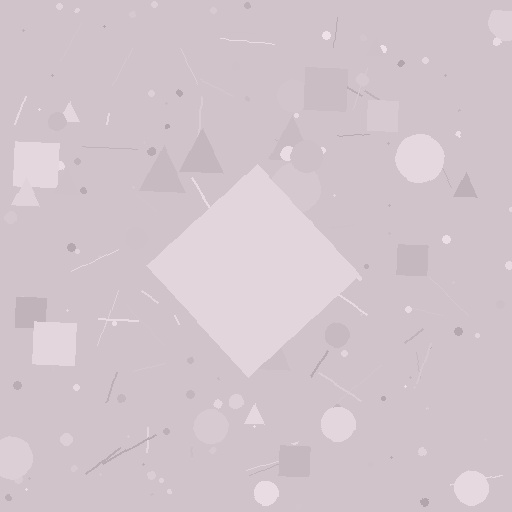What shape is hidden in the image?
A diamond is hidden in the image.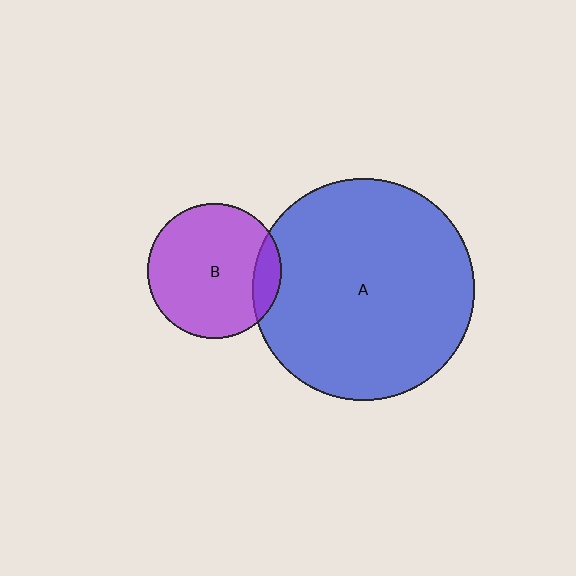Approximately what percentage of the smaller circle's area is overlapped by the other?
Approximately 15%.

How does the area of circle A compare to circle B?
Approximately 2.7 times.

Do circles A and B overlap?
Yes.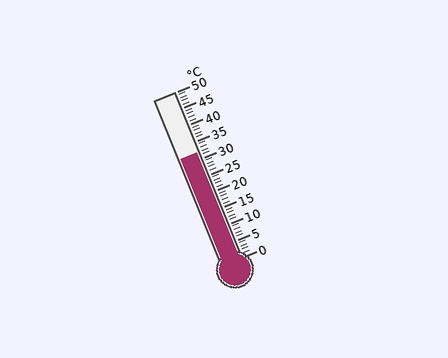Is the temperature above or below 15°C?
The temperature is above 15°C.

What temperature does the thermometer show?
The thermometer shows approximately 32°C.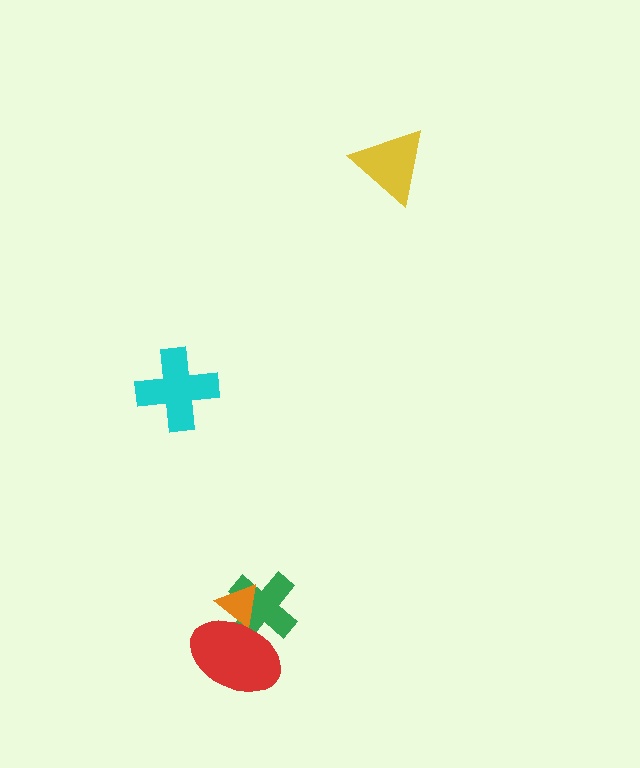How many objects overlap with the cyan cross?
0 objects overlap with the cyan cross.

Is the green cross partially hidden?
Yes, it is partially covered by another shape.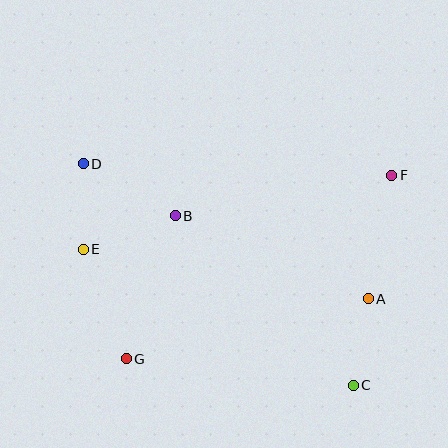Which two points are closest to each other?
Points D and E are closest to each other.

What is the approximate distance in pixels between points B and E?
The distance between B and E is approximately 98 pixels.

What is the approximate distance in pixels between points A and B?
The distance between A and B is approximately 210 pixels.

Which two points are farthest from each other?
Points C and D are farthest from each other.